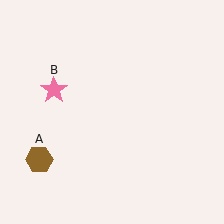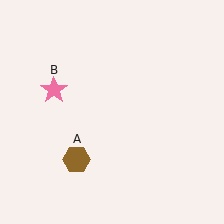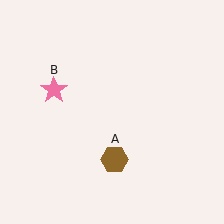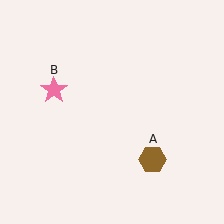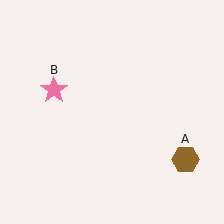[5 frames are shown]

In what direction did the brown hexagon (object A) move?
The brown hexagon (object A) moved right.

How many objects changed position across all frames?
1 object changed position: brown hexagon (object A).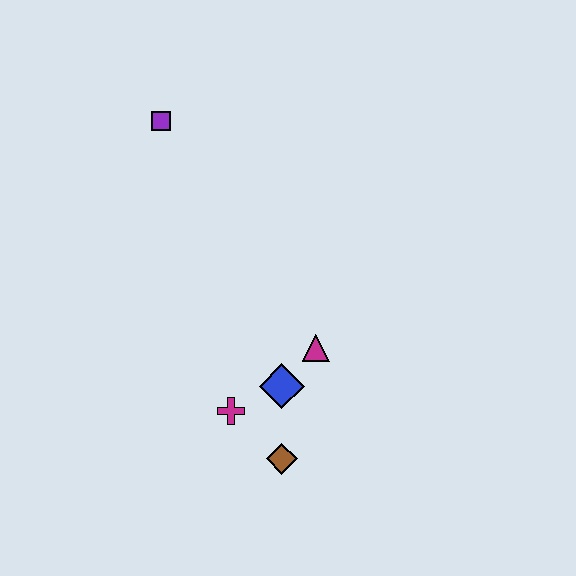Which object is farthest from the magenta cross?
The purple square is farthest from the magenta cross.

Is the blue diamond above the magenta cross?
Yes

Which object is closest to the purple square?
The magenta triangle is closest to the purple square.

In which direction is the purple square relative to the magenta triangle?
The purple square is above the magenta triangle.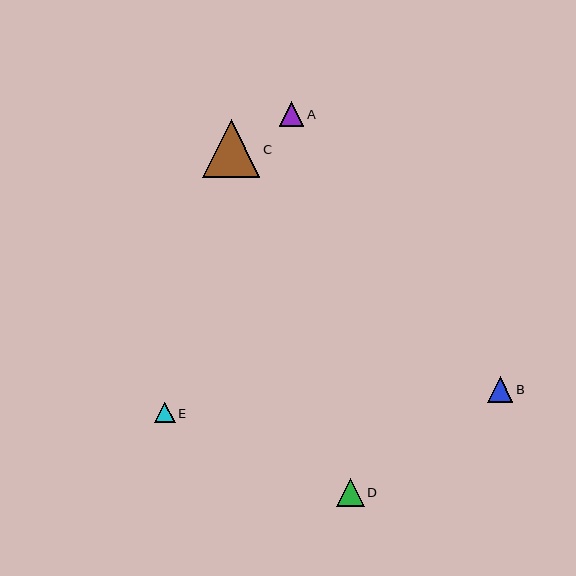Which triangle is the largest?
Triangle C is the largest with a size of approximately 57 pixels.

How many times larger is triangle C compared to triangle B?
Triangle C is approximately 2.2 times the size of triangle B.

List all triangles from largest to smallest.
From largest to smallest: C, D, B, A, E.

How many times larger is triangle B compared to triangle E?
Triangle B is approximately 1.2 times the size of triangle E.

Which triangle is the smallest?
Triangle E is the smallest with a size of approximately 21 pixels.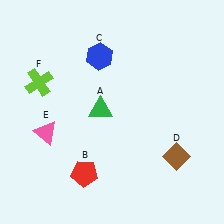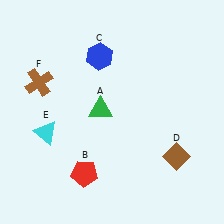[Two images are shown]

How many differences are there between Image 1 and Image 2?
There are 2 differences between the two images.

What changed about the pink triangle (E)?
In Image 1, E is pink. In Image 2, it changed to cyan.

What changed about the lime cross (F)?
In Image 1, F is lime. In Image 2, it changed to brown.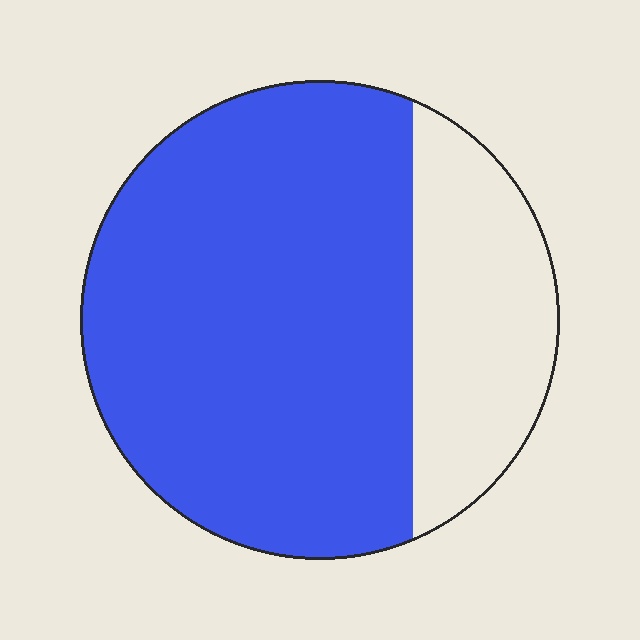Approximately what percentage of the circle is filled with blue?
Approximately 75%.